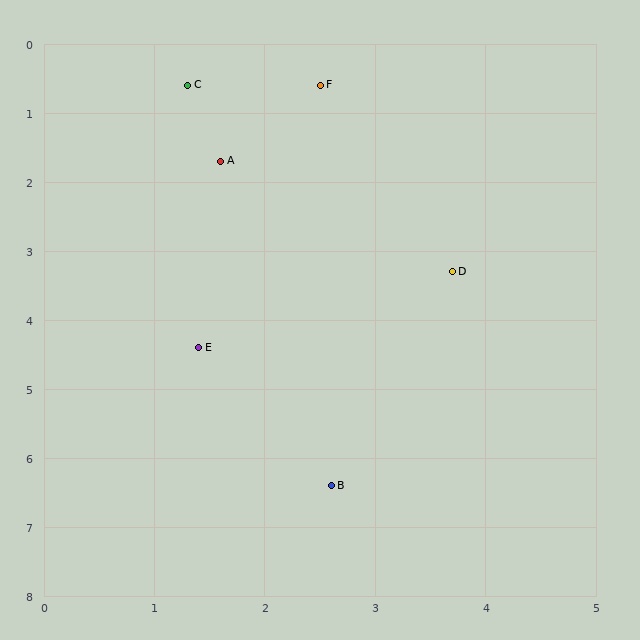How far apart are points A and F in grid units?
Points A and F are about 1.4 grid units apart.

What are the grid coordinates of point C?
Point C is at approximately (1.3, 0.6).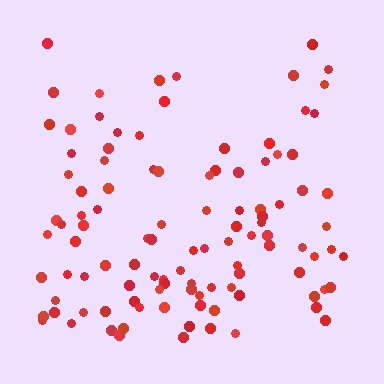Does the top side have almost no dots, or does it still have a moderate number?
Still a moderate number, just noticeably fewer than the bottom.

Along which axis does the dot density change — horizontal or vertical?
Vertical.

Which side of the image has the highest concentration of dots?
The bottom.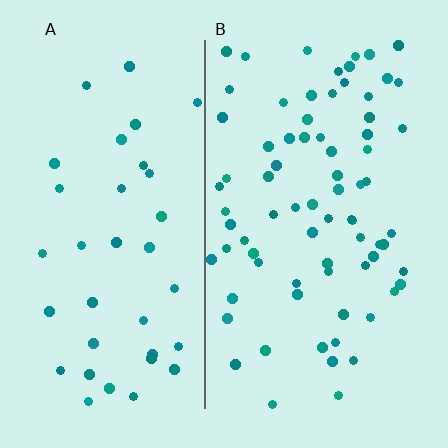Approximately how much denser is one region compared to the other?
Approximately 2.1× — region B over region A.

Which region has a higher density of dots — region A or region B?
B (the right).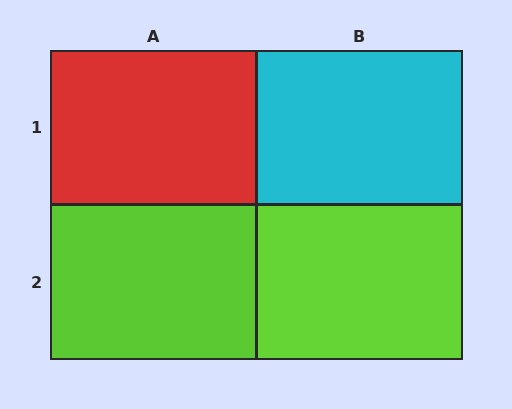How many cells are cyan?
1 cell is cyan.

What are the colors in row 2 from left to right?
Lime, lime.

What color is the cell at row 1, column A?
Red.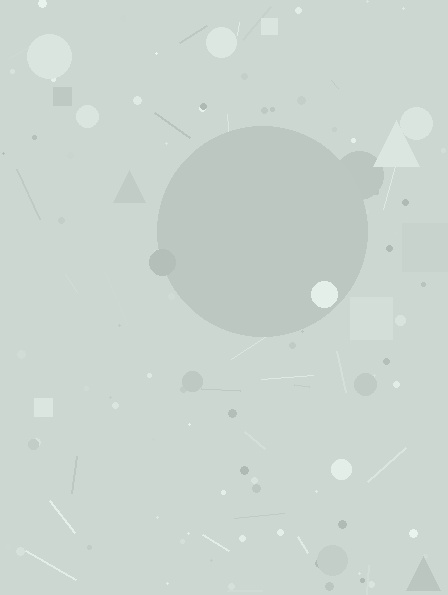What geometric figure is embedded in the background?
A circle is embedded in the background.